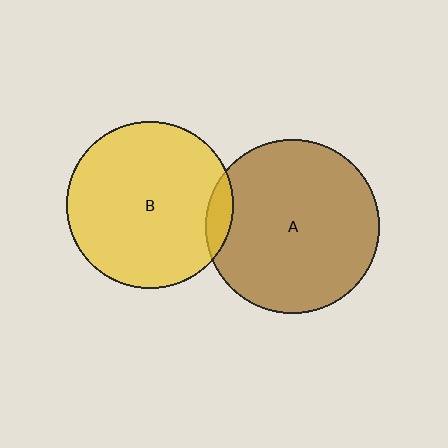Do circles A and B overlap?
Yes.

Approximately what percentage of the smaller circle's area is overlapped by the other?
Approximately 10%.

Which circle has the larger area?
Circle A (brown).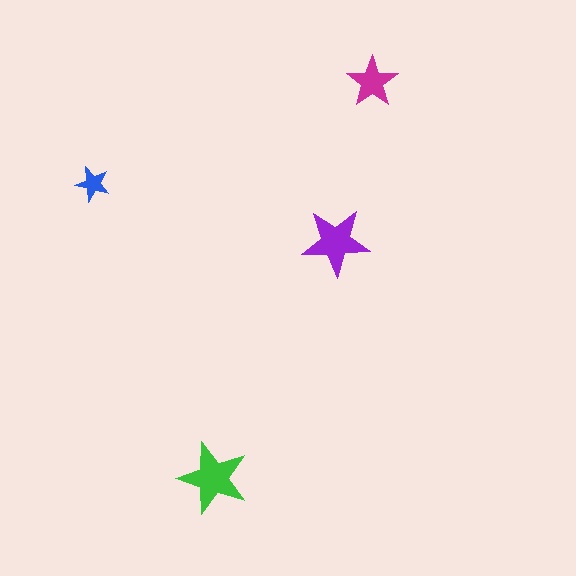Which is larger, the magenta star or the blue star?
The magenta one.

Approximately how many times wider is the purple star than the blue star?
About 2 times wider.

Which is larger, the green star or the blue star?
The green one.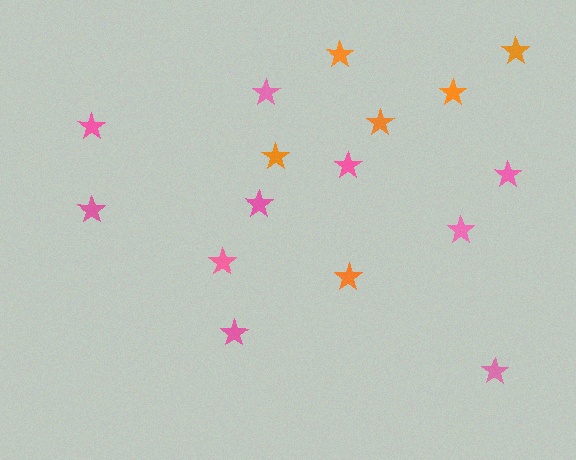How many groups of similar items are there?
There are 2 groups: one group of orange stars (6) and one group of pink stars (10).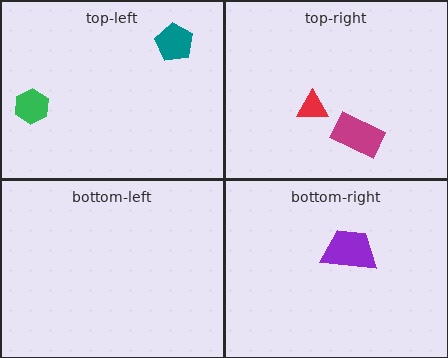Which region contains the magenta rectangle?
The top-right region.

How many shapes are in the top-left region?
2.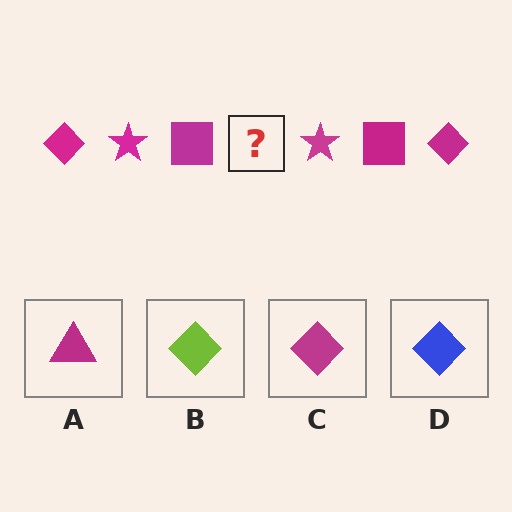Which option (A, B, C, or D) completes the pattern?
C.